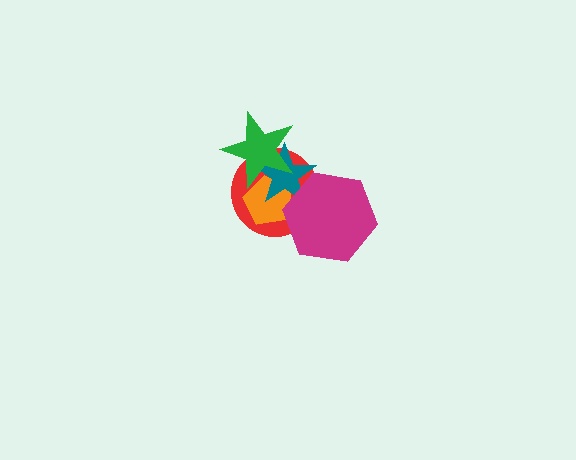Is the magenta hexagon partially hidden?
No, no other shape covers it.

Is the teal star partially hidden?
Yes, it is partially covered by another shape.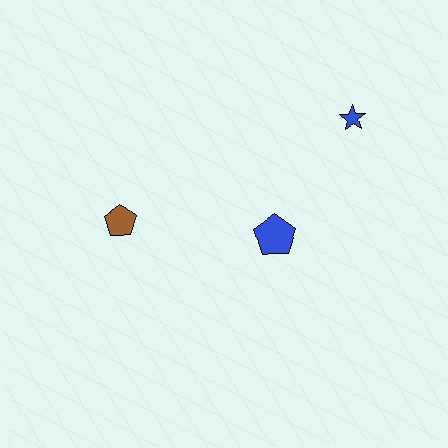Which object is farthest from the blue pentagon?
The brown pentagon is farthest from the blue pentagon.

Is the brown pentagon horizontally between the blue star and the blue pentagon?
No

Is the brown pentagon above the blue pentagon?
Yes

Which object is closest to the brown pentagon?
The blue pentagon is closest to the brown pentagon.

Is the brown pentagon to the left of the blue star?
Yes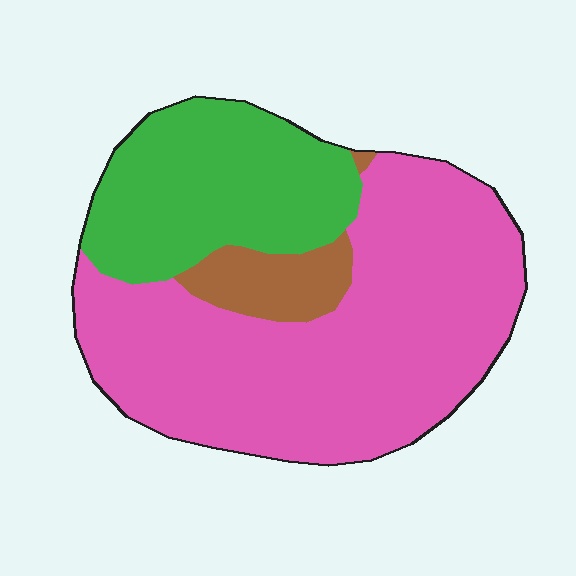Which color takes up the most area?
Pink, at roughly 65%.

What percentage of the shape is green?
Green takes up about one quarter (1/4) of the shape.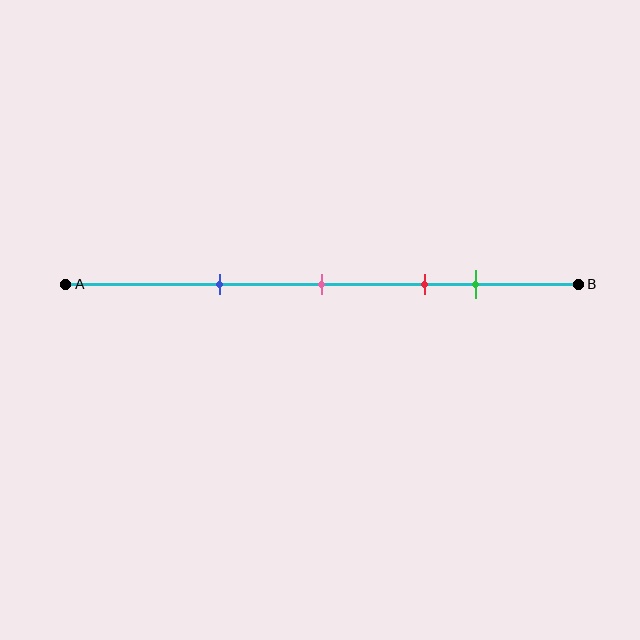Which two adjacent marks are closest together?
The red and green marks are the closest adjacent pair.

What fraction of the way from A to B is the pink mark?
The pink mark is approximately 50% (0.5) of the way from A to B.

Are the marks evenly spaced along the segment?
No, the marks are not evenly spaced.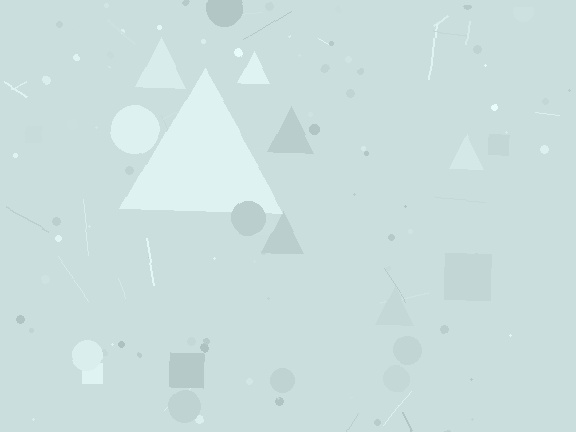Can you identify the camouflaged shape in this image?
The camouflaged shape is a triangle.